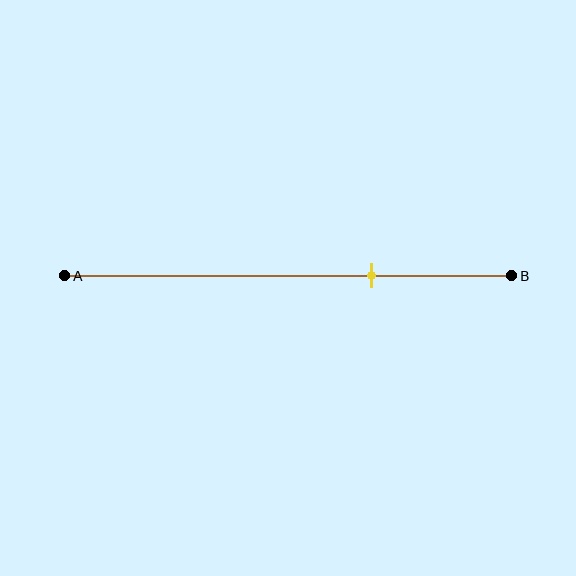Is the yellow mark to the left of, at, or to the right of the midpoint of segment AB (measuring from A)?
The yellow mark is to the right of the midpoint of segment AB.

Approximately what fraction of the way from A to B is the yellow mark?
The yellow mark is approximately 70% of the way from A to B.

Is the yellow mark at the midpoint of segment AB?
No, the mark is at about 70% from A, not at the 50% midpoint.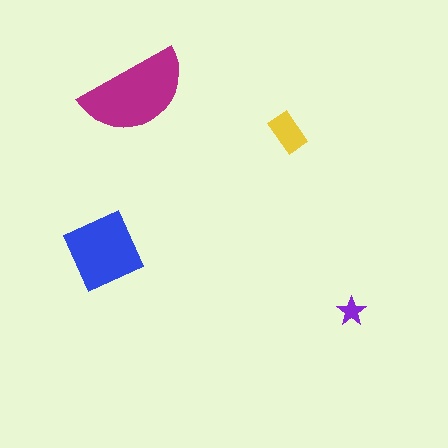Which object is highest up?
The magenta semicircle is topmost.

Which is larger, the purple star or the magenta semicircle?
The magenta semicircle.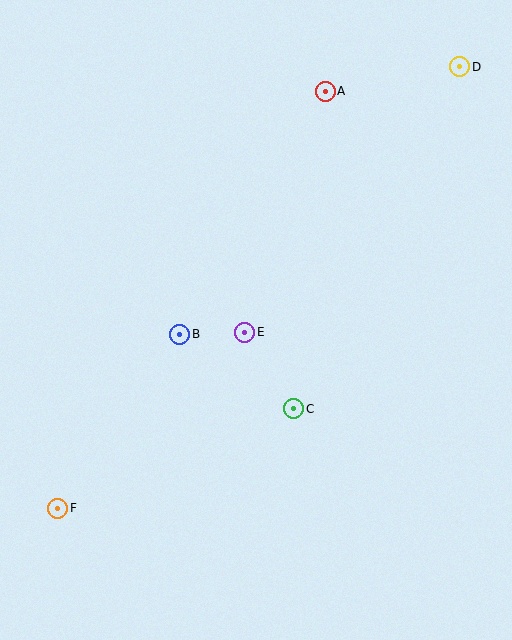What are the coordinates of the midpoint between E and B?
The midpoint between E and B is at (212, 333).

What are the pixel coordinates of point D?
Point D is at (460, 67).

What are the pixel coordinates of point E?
Point E is at (245, 332).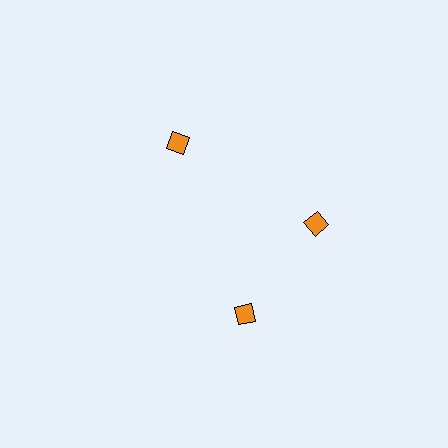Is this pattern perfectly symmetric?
No. The 3 orange diamonds are arranged in a ring, but one element near the 7 o'clock position is rotated out of alignment along the ring, breaking the 3-fold rotational symmetry.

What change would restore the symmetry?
The symmetry would be restored by rotating it back into even spacing with its neighbors so that all 3 diamonds sit at equal angles and equal distance from the center.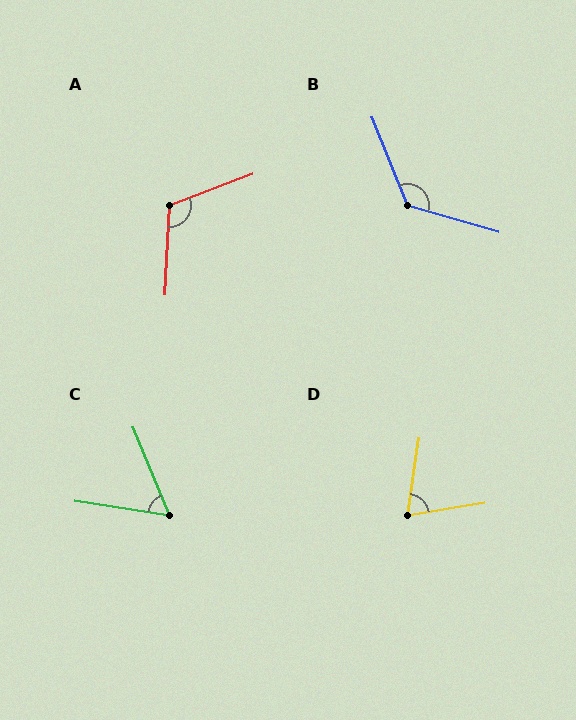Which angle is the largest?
B, at approximately 128 degrees.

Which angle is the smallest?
C, at approximately 59 degrees.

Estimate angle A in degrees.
Approximately 114 degrees.